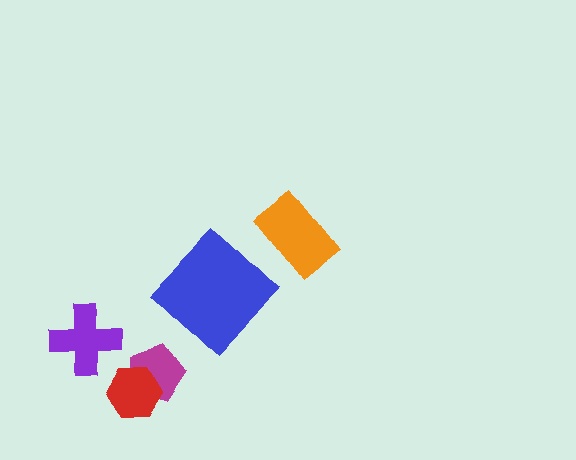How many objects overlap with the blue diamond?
0 objects overlap with the blue diamond.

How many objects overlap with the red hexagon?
1 object overlaps with the red hexagon.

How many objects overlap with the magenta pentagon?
1 object overlaps with the magenta pentagon.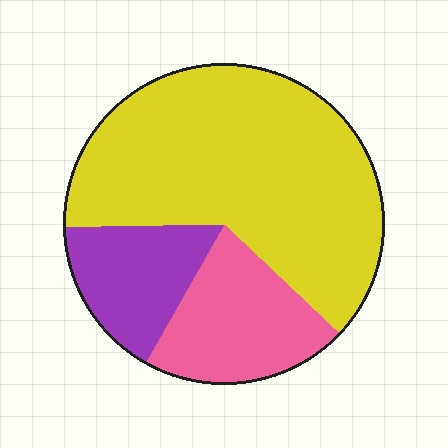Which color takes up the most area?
Yellow, at roughly 60%.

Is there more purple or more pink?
Pink.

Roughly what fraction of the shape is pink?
Pink takes up less than a quarter of the shape.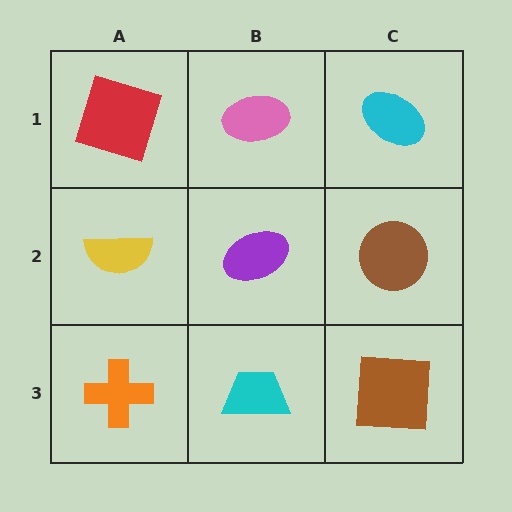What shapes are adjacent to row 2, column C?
A cyan ellipse (row 1, column C), a brown square (row 3, column C), a purple ellipse (row 2, column B).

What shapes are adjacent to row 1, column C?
A brown circle (row 2, column C), a pink ellipse (row 1, column B).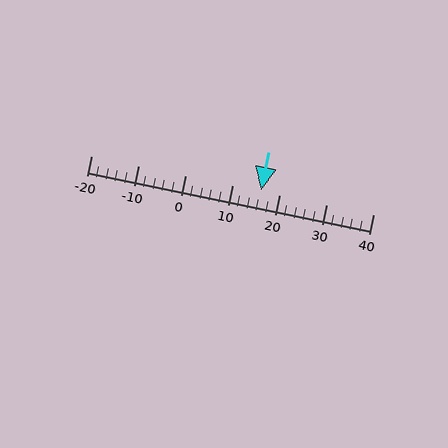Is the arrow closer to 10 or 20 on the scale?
The arrow is closer to 20.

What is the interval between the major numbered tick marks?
The major tick marks are spaced 10 units apart.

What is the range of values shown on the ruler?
The ruler shows values from -20 to 40.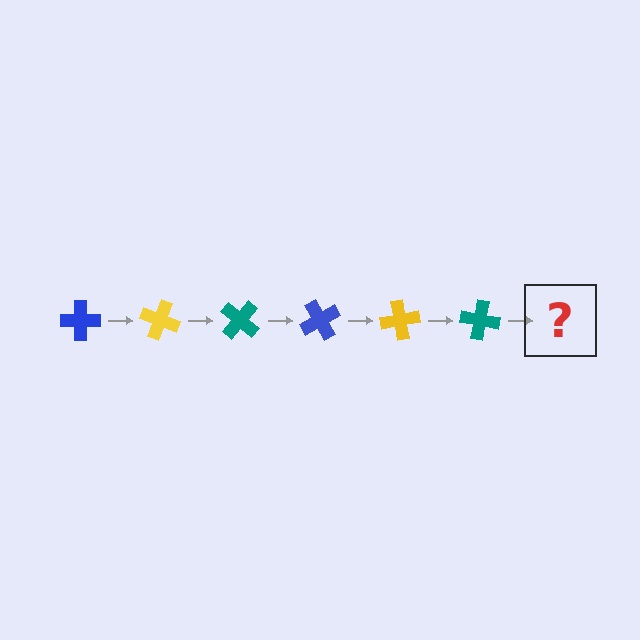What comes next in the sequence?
The next element should be a blue cross, rotated 120 degrees from the start.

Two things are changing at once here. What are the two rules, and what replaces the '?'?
The two rules are that it rotates 20 degrees each step and the color cycles through blue, yellow, and teal. The '?' should be a blue cross, rotated 120 degrees from the start.